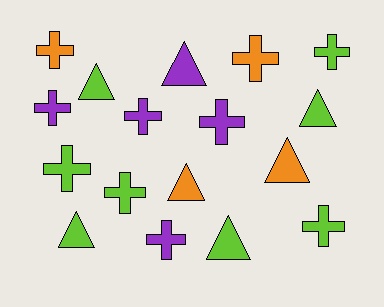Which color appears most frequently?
Lime, with 8 objects.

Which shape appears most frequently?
Cross, with 10 objects.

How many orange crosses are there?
There are 2 orange crosses.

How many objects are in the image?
There are 17 objects.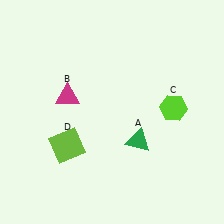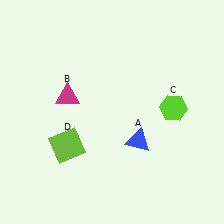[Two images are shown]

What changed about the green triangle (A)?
In Image 1, A is green. In Image 2, it changed to blue.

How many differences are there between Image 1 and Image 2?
There is 1 difference between the two images.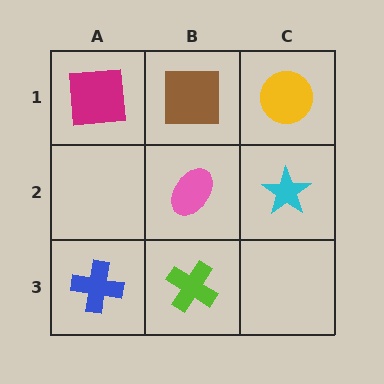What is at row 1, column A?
A magenta square.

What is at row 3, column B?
A lime cross.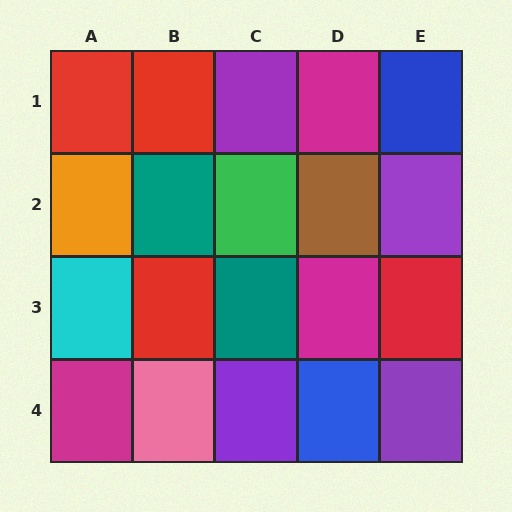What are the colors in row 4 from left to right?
Magenta, pink, purple, blue, purple.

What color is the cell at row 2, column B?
Teal.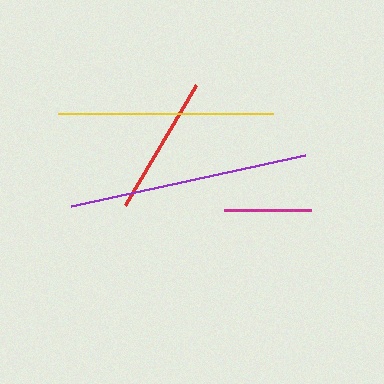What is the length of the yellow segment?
The yellow segment is approximately 215 pixels long.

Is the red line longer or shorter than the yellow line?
The yellow line is longer than the red line.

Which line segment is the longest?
The purple line is the longest at approximately 239 pixels.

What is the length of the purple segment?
The purple segment is approximately 239 pixels long.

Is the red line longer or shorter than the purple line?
The purple line is longer than the red line.